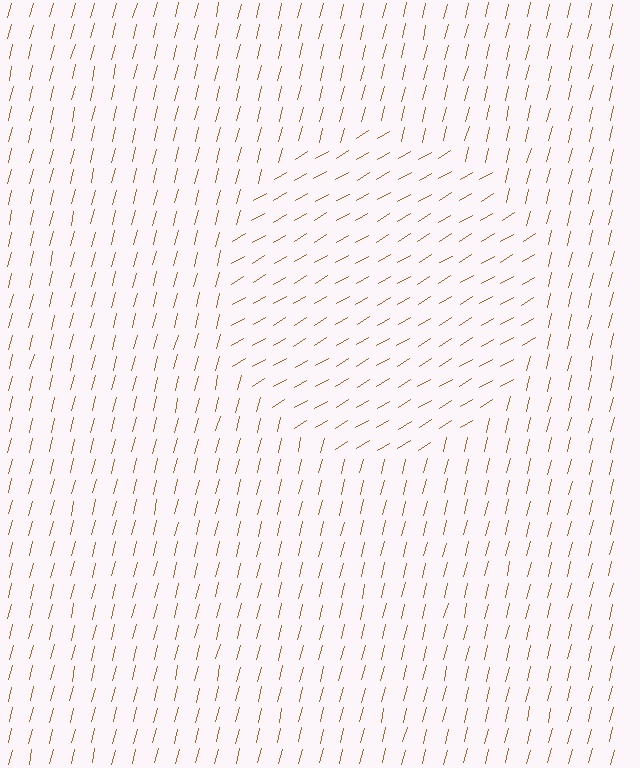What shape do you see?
I see a circle.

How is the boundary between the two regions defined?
The boundary is defined purely by a change in line orientation (approximately 45 degrees difference). All lines are the same color and thickness.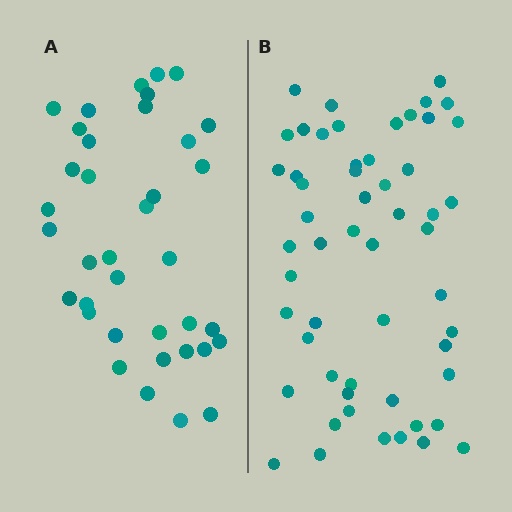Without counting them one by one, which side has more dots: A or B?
Region B (the right region) has more dots.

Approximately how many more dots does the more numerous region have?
Region B has approximately 20 more dots than region A.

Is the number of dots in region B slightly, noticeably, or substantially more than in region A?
Region B has substantially more. The ratio is roughly 1.5 to 1.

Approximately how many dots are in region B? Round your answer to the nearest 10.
About 60 dots. (The exact count is 55, which rounds to 60.)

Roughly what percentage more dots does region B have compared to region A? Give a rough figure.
About 50% more.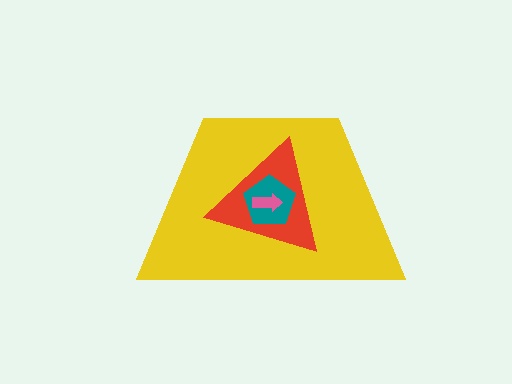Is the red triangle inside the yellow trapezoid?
Yes.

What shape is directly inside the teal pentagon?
The pink arrow.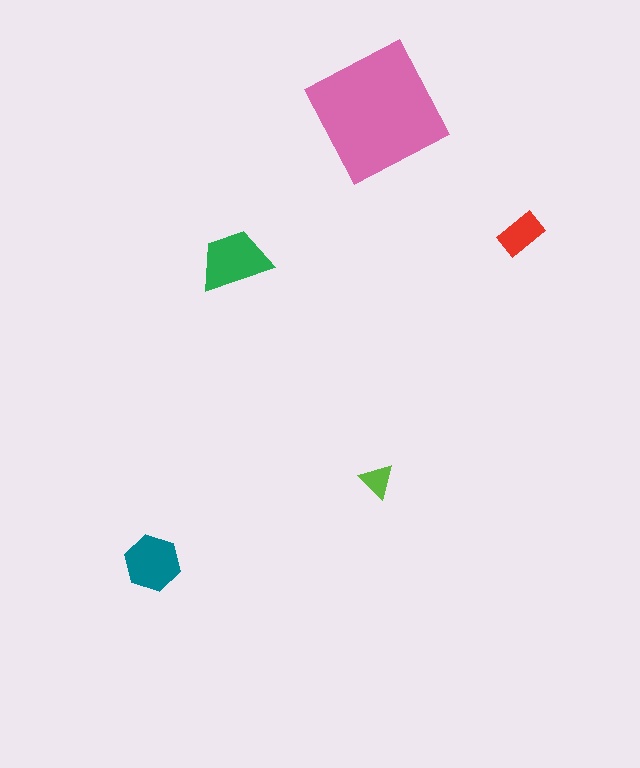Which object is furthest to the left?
The teal hexagon is leftmost.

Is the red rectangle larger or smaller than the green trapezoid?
Smaller.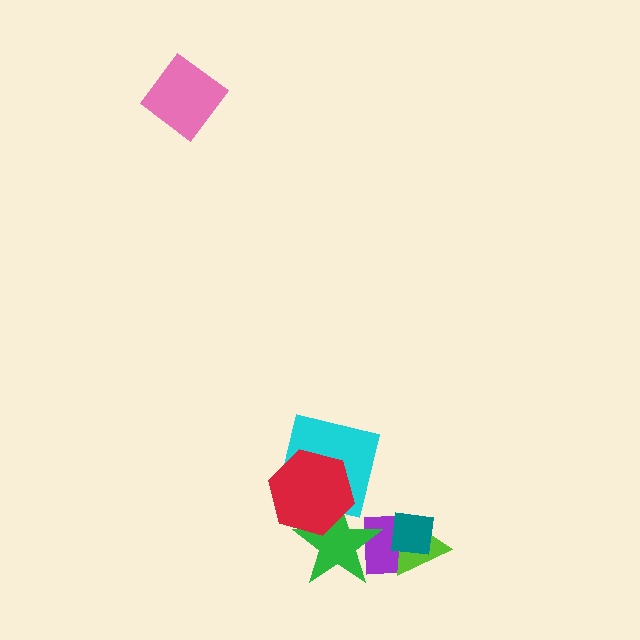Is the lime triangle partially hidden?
Yes, it is partially covered by another shape.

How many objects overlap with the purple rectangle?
3 objects overlap with the purple rectangle.